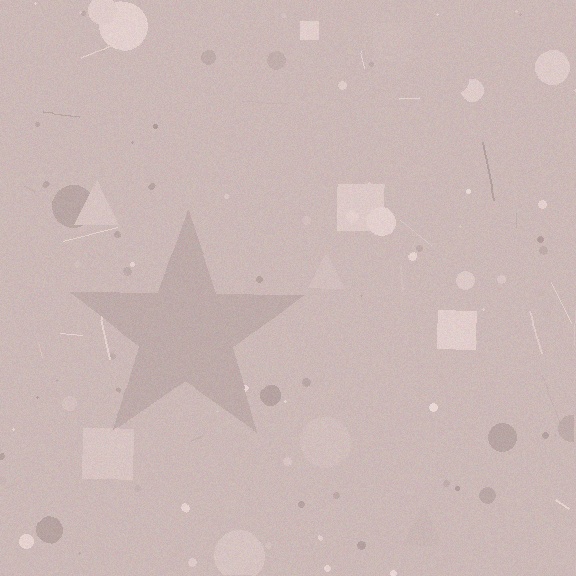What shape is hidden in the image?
A star is hidden in the image.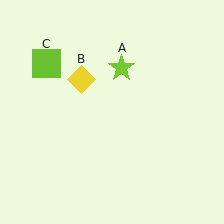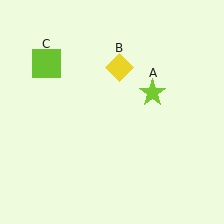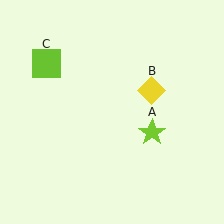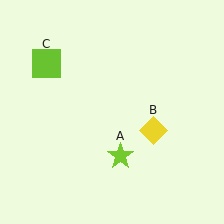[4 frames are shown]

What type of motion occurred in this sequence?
The lime star (object A), yellow diamond (object B) rotated clockwise around the center of the scene.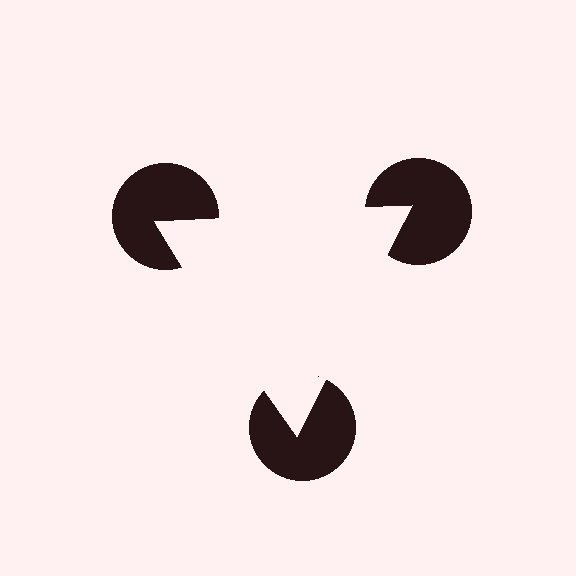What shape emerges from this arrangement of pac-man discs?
An illusory triangle — its edges are inferred from the aligned wedge cuts in the pac-man discs, not physically drawn.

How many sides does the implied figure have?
3 sides.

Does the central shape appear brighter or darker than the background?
It typically appears slightly brighter than the background, even though no actual brightness change is drawn.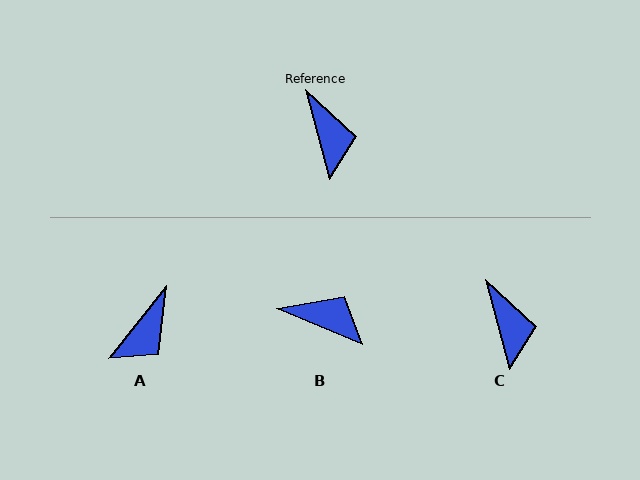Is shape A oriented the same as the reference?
No, it is off by about 54 degrees.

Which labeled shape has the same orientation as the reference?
C.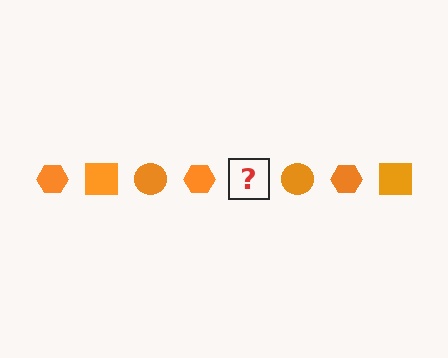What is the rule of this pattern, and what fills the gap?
The rule is that the pattern cycles through hexagon, square, circle shapes in orange. The gap should be filled with an orange square.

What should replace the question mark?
The question mark should be replaced with an orange square.